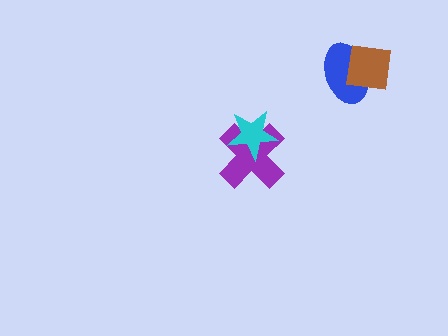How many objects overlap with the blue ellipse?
1 object overlaps with the blue ellipse.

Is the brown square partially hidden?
No, no other shape covers it.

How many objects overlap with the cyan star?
1 object overlaps with the cyan star.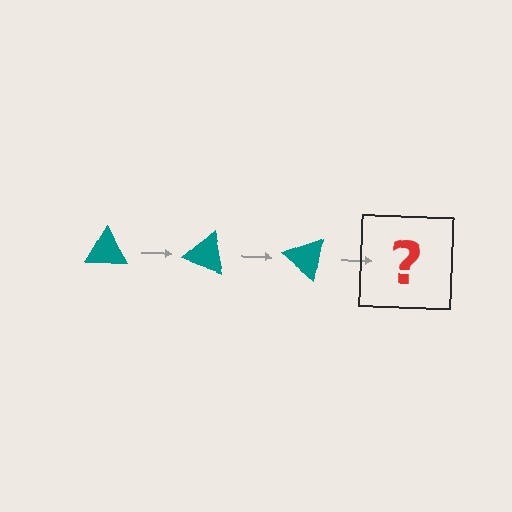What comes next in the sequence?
The next element should be a teal triangle rotated 60 degrees.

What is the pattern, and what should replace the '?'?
The pattern is that the triangle rotates 20 degrees each step. The '?' should be a teal triangle rotated 60 degrees.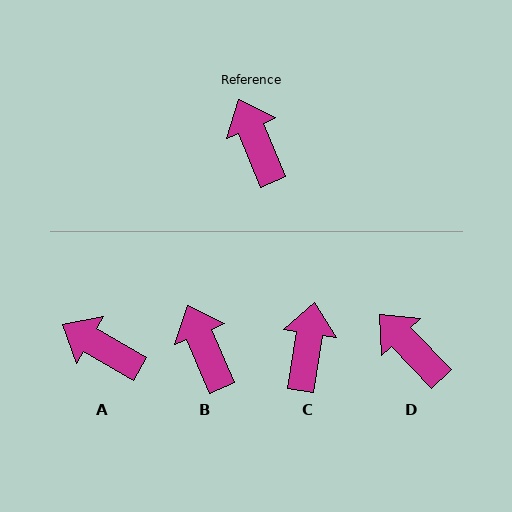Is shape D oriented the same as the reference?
No, it is off by about 21 degrees.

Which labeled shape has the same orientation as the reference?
B.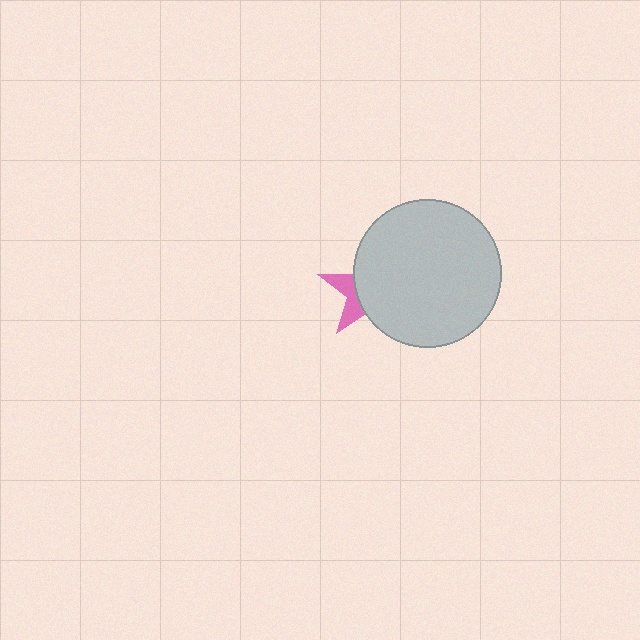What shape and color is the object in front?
The object in front is a light gray circle.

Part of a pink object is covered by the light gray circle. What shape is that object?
It is a star.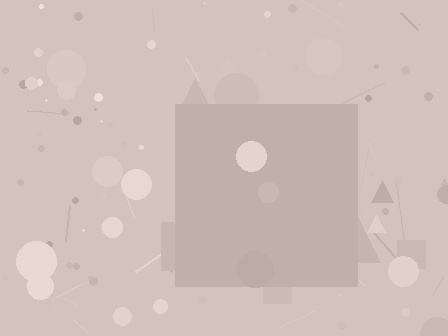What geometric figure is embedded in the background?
A square is embedded in the background.